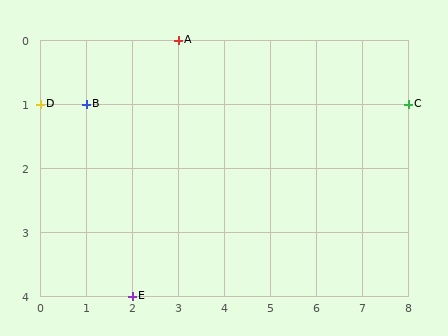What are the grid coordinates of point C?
Point C is at grid coordinates (8, 1).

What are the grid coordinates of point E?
Point E is at grid coordinates (2, 4).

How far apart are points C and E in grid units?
Points C and E are 6 columns and 3 rows apart (about 6.7 grid units diagonally).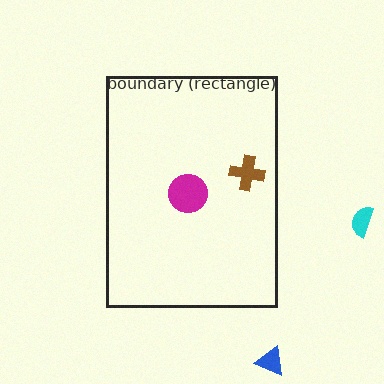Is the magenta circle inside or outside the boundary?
Inside.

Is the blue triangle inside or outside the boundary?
Outside.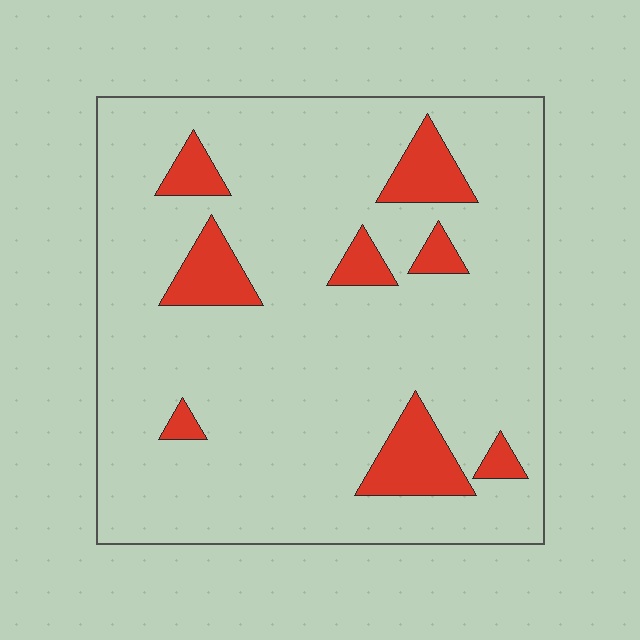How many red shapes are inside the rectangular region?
8.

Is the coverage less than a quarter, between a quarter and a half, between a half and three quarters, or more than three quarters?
Less than a quarter.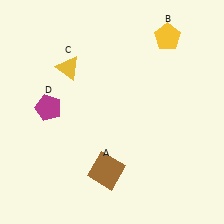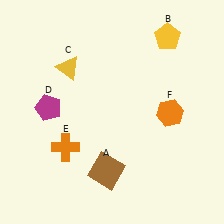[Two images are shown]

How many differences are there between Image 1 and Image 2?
There are 2 differences between the two images.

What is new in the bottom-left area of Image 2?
An orange cross (E) was added in the bottom-left area of Image 2.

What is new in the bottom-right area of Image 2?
An orange hexagon (F) was added in the bottom-right area of Image 2.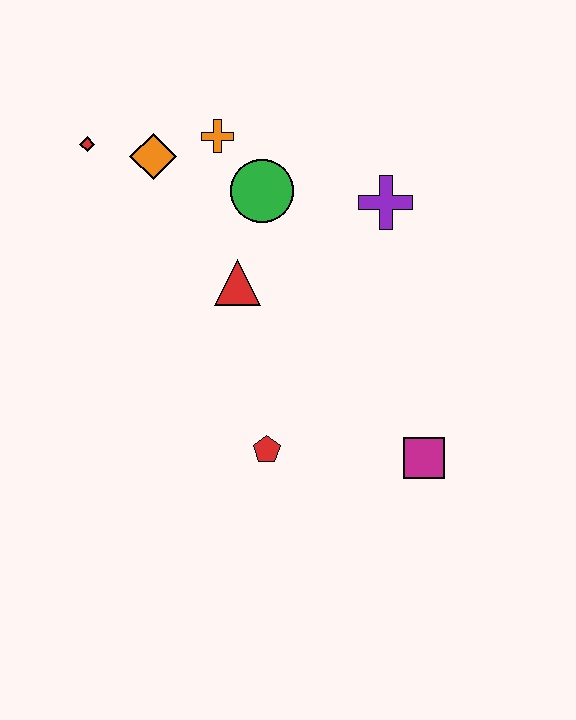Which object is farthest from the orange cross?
The magenta square is farthest from the orange cross.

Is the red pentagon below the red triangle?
Yes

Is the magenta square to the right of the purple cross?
Yes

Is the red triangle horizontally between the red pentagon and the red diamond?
Yes